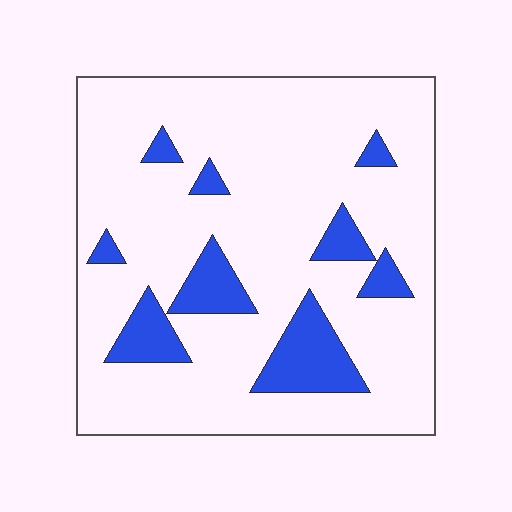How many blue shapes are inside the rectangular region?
9.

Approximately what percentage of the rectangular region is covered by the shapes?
Approximately 15%.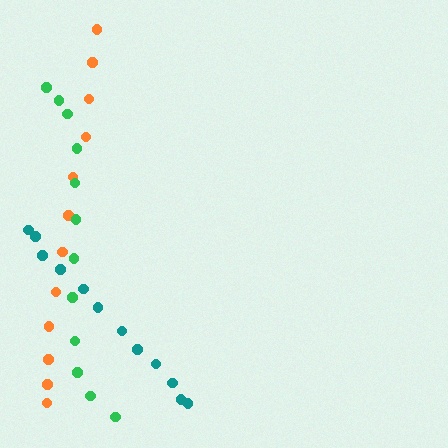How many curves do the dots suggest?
There are 3 distinct paths.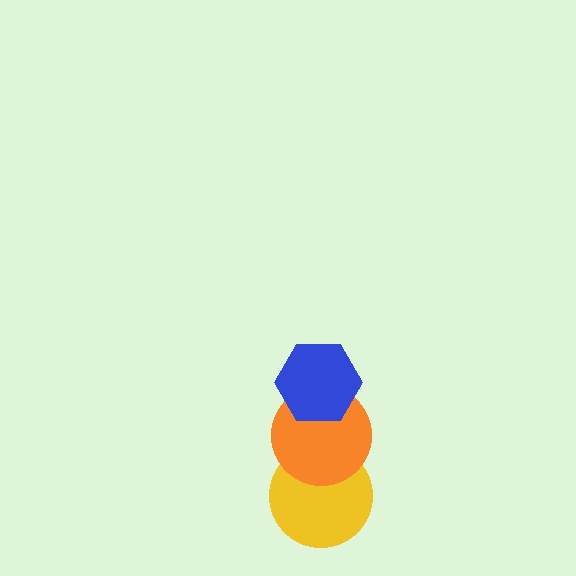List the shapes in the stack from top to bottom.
From top to bottom: the blue hexagon, the orange circle, the yellow circle.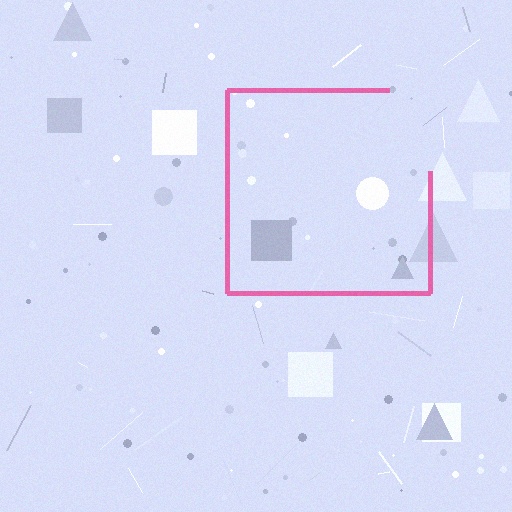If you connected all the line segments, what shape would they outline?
They would outline a square.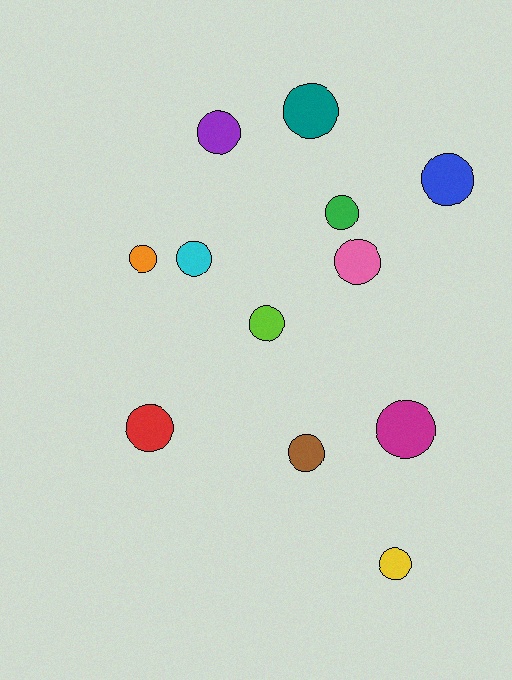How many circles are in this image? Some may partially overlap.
There are 12 circles.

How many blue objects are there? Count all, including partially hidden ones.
There is 1 blue object.